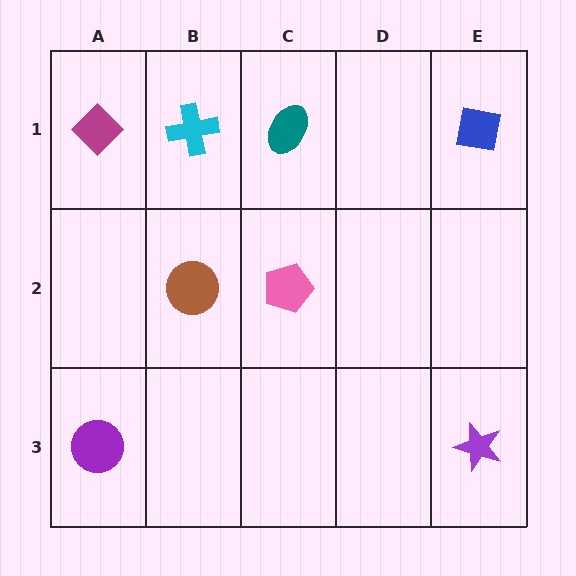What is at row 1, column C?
A teal ellipse.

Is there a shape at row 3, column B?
No, that cell is empty.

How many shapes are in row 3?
2 shapes.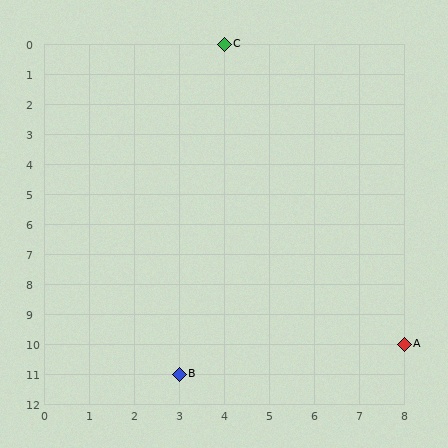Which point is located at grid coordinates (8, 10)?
Point A is at (8, 10).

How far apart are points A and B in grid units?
Points A and B are 5 columns and 1 row apart (about 5.1 grid units diagonally).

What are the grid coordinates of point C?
Point C is at grid coordinates (4, 0).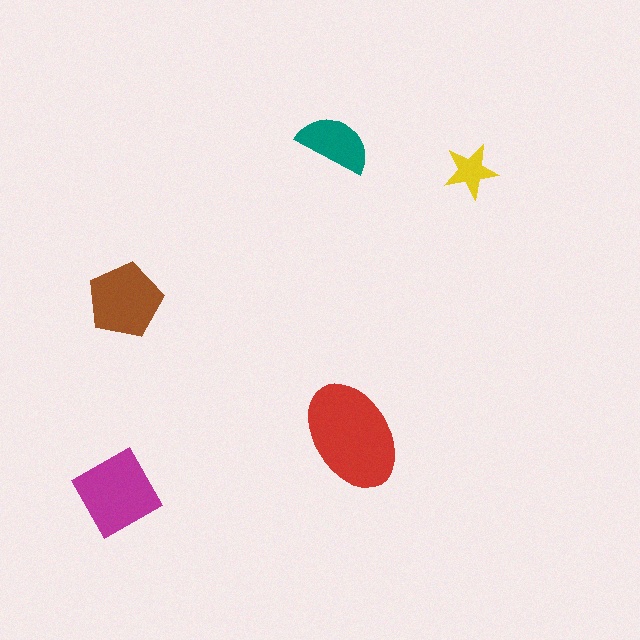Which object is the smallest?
The yellow star.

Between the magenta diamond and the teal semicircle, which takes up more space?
The magenta diamond.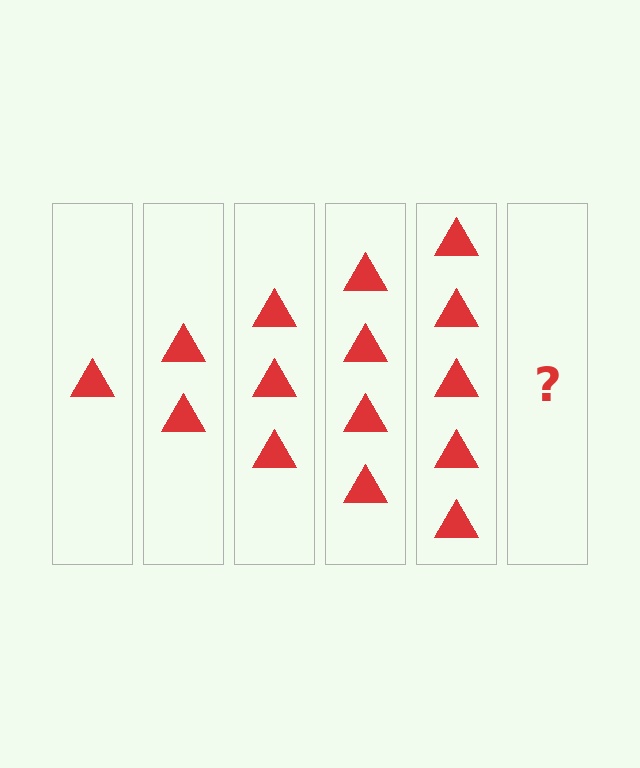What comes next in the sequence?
The next element should be 6 triangles.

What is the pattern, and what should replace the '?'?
The pattern is that each step adds one more triangle. The '?' should be 6 triangles.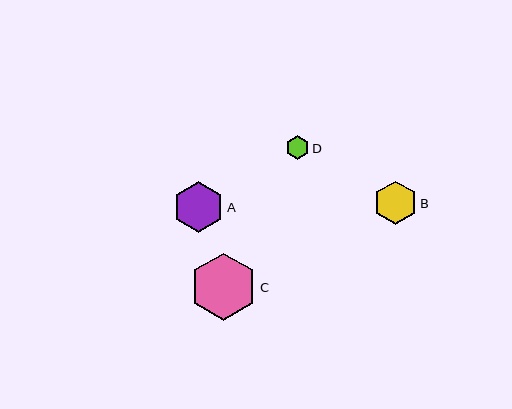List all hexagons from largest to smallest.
From largest to smallest: C, A, B, D.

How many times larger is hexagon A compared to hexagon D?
Hexagon A is approximately 2.2 times the size of hexagon D.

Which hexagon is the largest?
Hexagon C is the largest with a size of approximately 67 pixels.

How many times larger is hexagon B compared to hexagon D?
Hexagon B is approximately 1.8 times the size of hexagon D.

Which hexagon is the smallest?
Hexagon D is the smallest with a size of approximately 24 pixels.